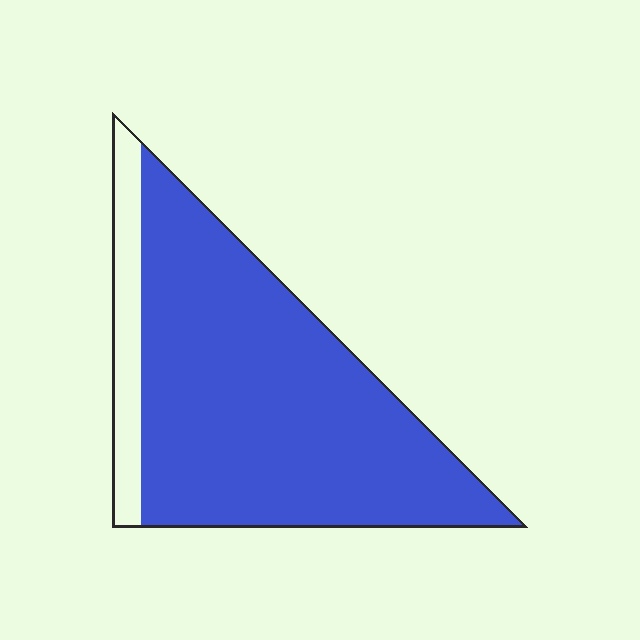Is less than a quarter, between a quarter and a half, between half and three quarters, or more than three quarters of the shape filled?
More than three quarters.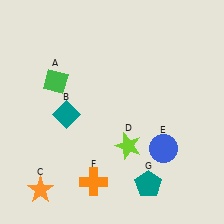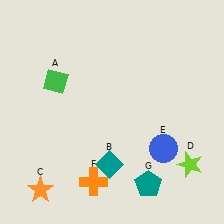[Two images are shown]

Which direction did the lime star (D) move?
The lime star (D) moved right.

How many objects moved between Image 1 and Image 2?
2 objects moved between the two images.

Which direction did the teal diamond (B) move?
The teal diamond (B) moved down.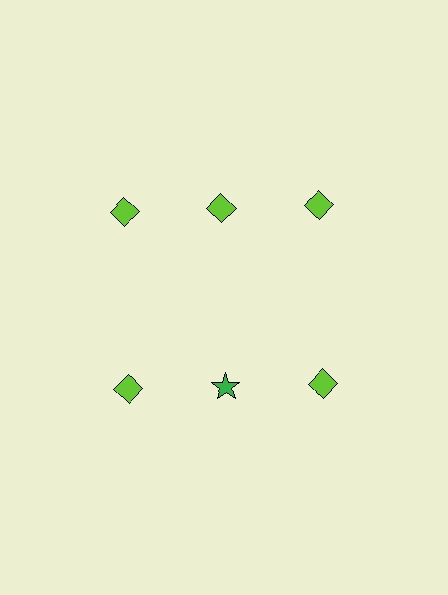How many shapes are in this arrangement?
There are 6 shapes arranged in a grid pattern.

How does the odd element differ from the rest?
It differs in both color (green instead of lime) and shape (star instead of diamond).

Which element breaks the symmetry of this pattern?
The green star in the second row, second from left column breaks the symmetry. All other shapes are lime diamonds.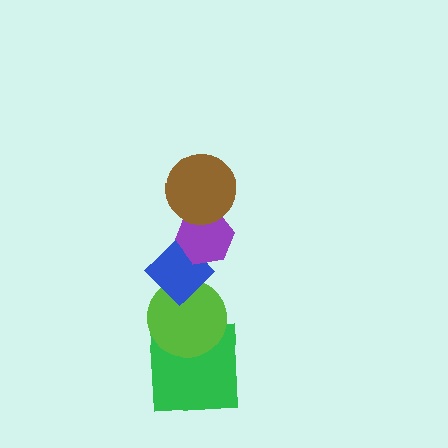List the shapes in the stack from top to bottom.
From top to bottom: the brown circle, the purple hexagon, the blue diamond, the lime circle, the green square.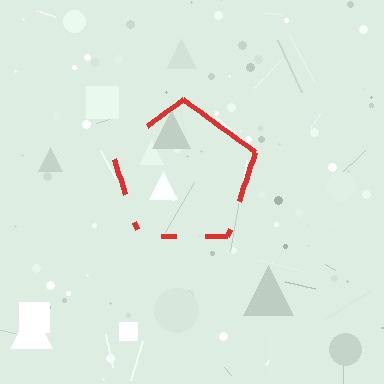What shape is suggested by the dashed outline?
The dashed outline suggests a pentagon.